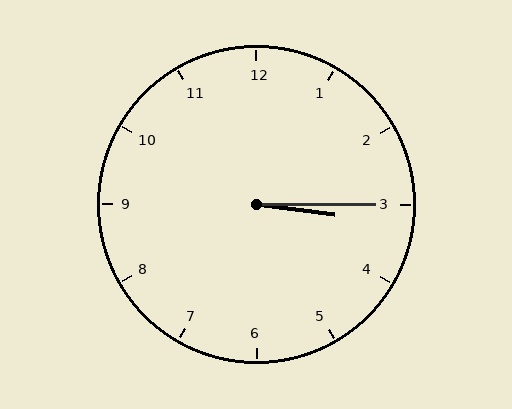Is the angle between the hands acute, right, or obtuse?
It is acute.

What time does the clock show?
3:15.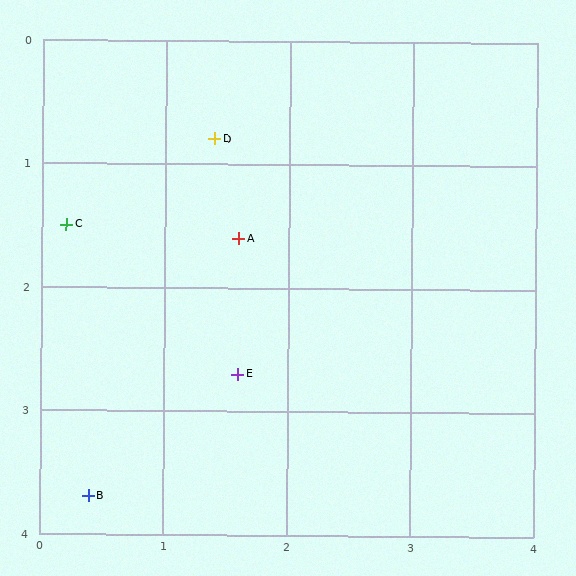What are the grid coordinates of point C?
Point C is at approximately (0.2, 1.5).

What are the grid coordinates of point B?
Point B is at approximately (0.4, 3.7).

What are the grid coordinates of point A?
Point A is at approximately (1.6, 1.6).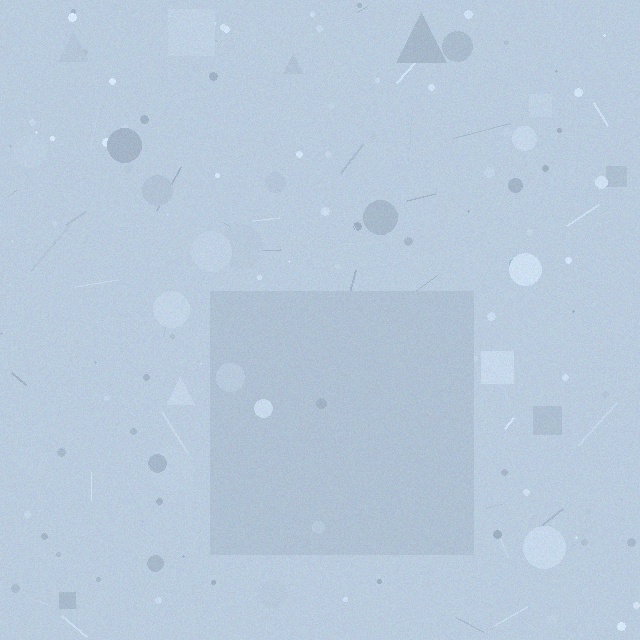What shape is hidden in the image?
A square is hidden in the image.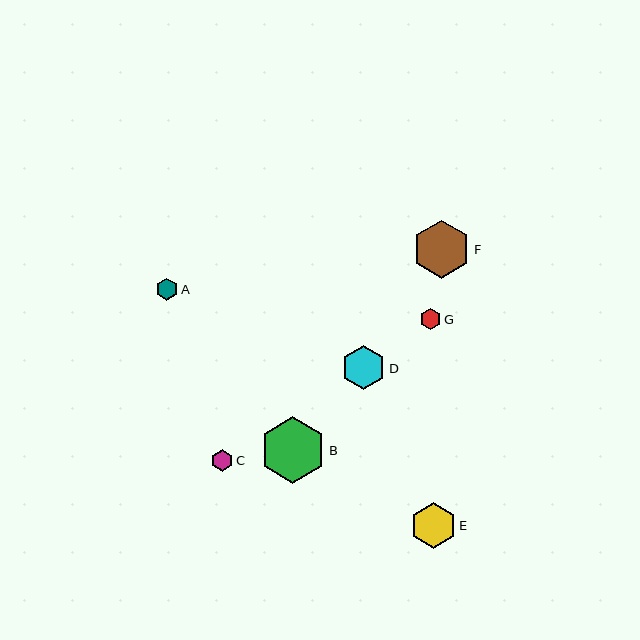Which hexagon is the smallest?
Hexagon C is the smallest with a size of approximately 21 pixels.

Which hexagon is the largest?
Hexagon B is the largest with a size of approximately 66 pixels.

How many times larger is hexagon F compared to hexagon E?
Hexagon F is approximately 1.3 times the size of hexagon E.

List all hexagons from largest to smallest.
From largest to smallest: B, F, E, D, A, G, C.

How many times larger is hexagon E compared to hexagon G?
Hexagon E is approximately 2.1 times the size of hexagon G.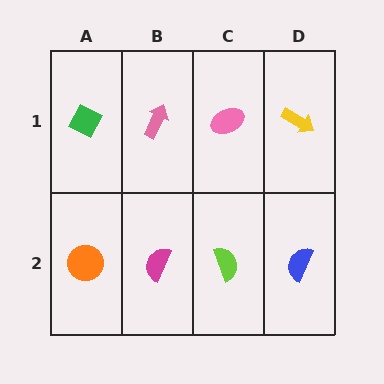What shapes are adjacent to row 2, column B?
A pink arrow (row 1, column B), an orange circle (row 2, column A), a lime semicircle (row 2, column C).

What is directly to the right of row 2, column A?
A magenta semicircle.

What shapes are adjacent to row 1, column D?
A blue semicircle (row 2, column D), a pink ellipse (row 1, column C).